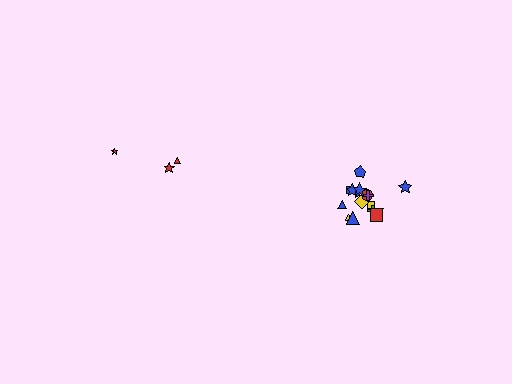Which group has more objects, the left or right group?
The right group.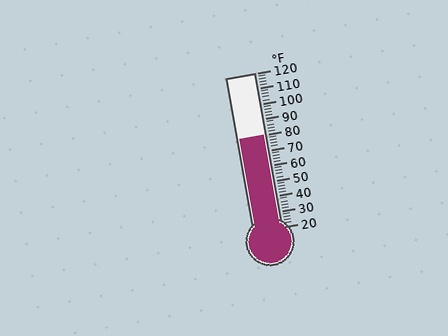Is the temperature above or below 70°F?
The temperature is above 70°F.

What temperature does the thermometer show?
The thermometer shows approximately 80°F.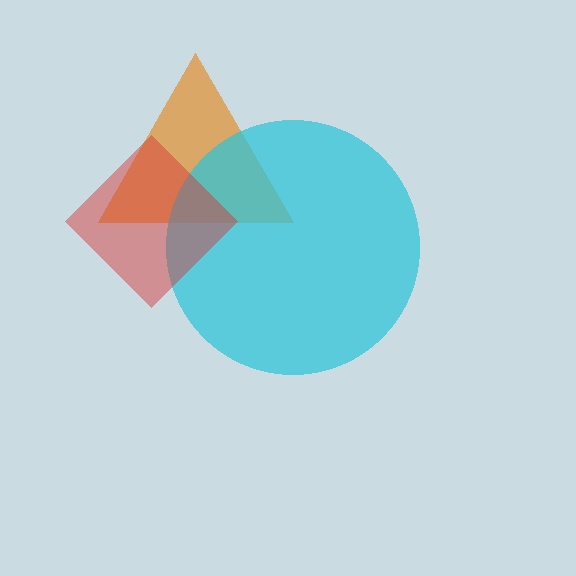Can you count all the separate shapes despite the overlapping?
Yes, there are 3 separate shapes.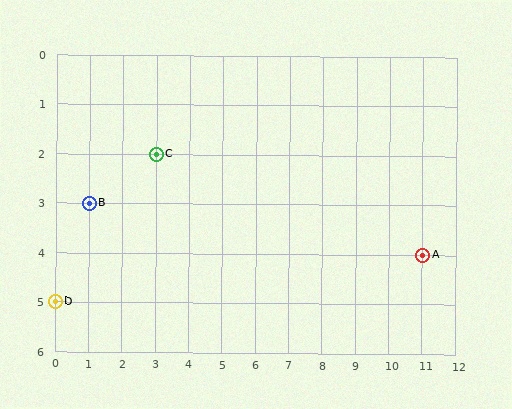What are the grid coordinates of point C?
Point C is at grid coordinates (3, 2).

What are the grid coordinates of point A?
Point A is at grid coordinates (11, 4).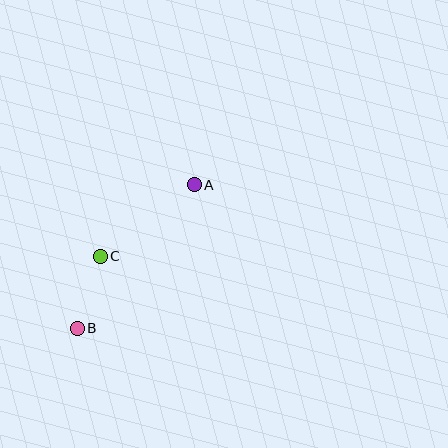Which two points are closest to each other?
Points B and C are closest to each other.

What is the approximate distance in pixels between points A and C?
The distance between A and C is approximately 118 pixels.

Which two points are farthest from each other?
Points A and B are farthest from each other.